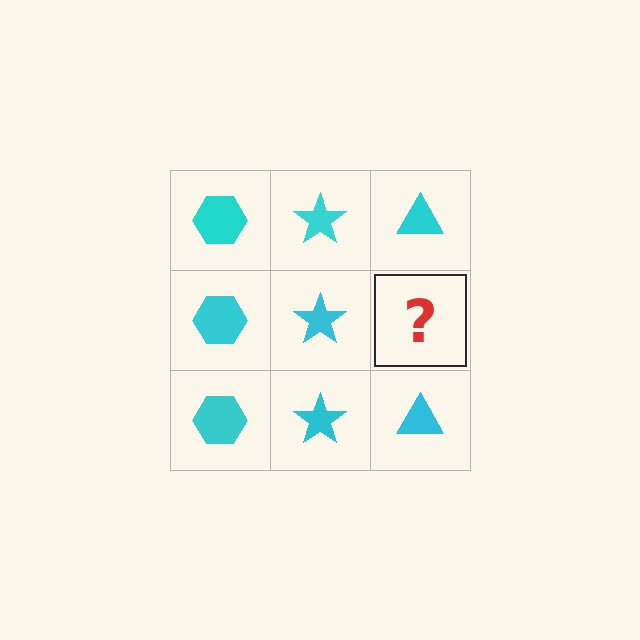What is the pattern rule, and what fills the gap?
The rule is that each column has a consistent shape. The gap should be filled with a cyan triangle.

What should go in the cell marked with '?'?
The missing cell should contain a cyan triangle.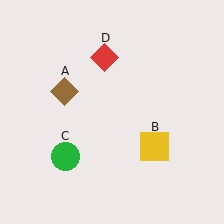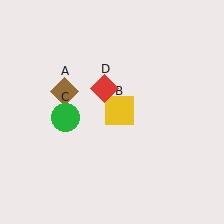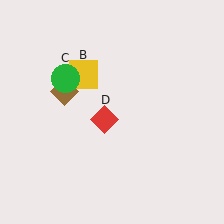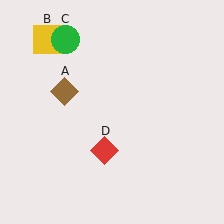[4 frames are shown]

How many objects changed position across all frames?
3 objects changed position: yellow square (object B), green circle (object C), red diamond (object D).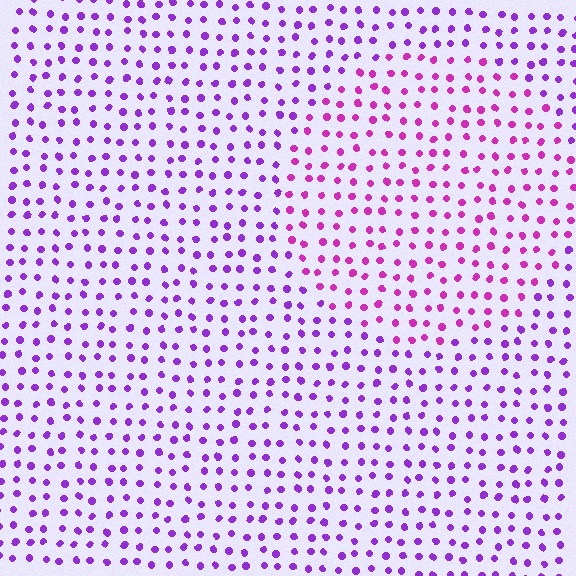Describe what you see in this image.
The image is filled with small purple elements in a uniform arrangement. A circle-shaped region is visible where the elements are tinted to a slightly different hue, forming a subtle color boundary.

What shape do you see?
I see a circle.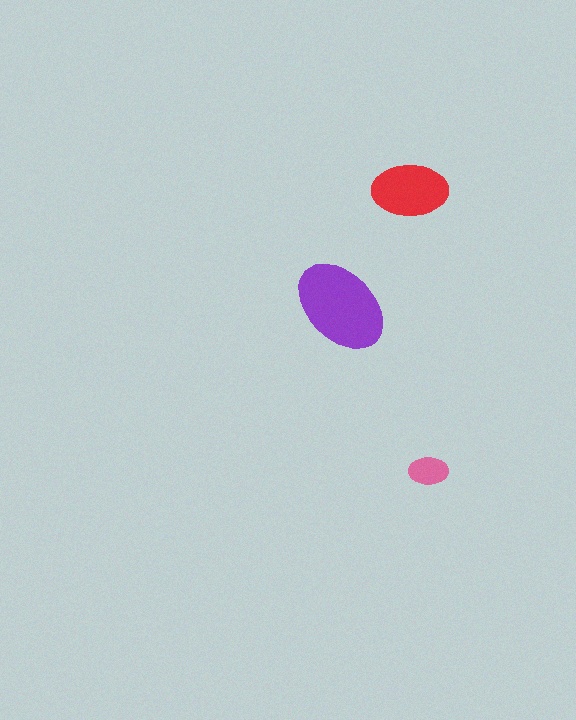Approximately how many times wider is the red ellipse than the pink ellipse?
About 2 times wider.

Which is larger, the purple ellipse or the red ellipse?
The purple one.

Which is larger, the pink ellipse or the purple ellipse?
The purple one.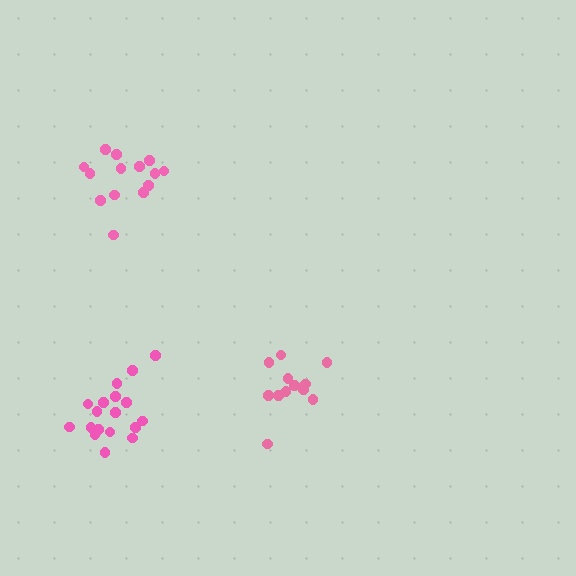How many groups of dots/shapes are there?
There are 3 groups.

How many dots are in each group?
Group 1: 18 dots, Group 2: 12 dots, Group 3: 14 dots (44 total).